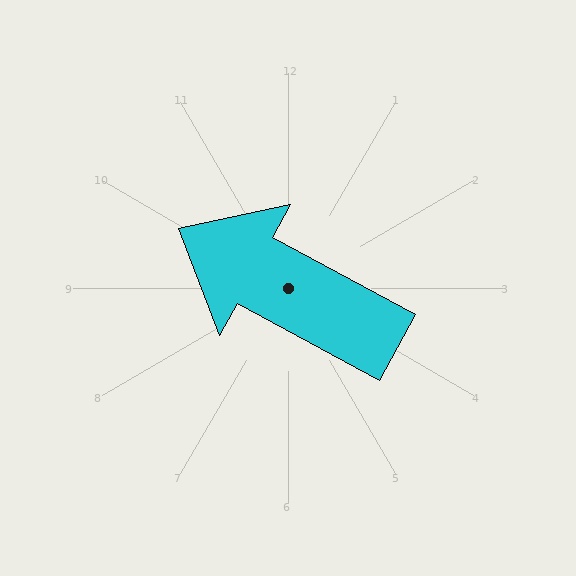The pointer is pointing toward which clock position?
Roughly 10 o'clock.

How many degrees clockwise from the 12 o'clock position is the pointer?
Approximately 298 degrees.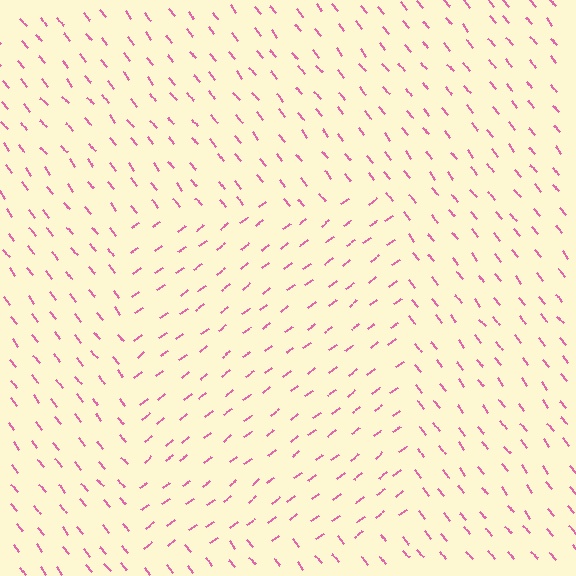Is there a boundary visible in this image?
Yes, there is a texture boundary formed by a change in line orientation.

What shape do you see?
I see a rectangle.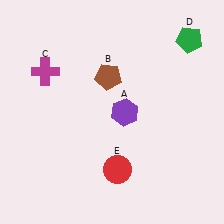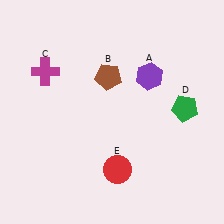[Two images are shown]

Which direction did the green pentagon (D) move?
The green pentagon (D) moved down.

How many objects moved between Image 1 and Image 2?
2 objects moved between the two images.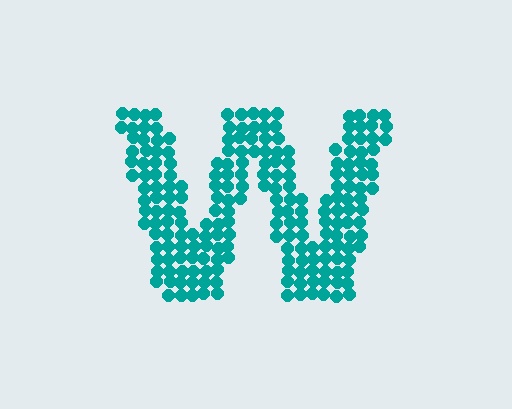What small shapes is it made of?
It is made of small circles.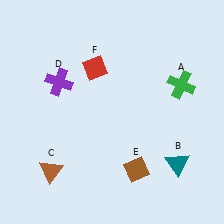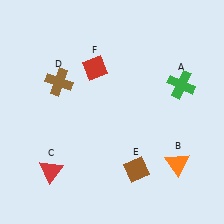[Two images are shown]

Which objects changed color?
B changed from teal to orange. C changed from brown to red. D changed from purple to brown.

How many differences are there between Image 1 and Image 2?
There are 3 differences between the two images.